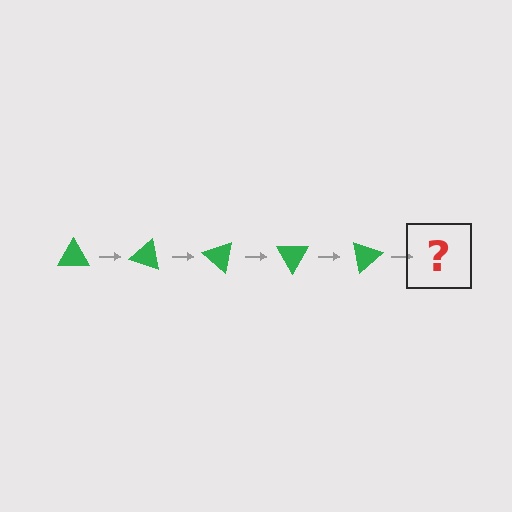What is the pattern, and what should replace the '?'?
The pattern is that the triangle rotates 20 degrees each step. The '?' should be a green triangle rotated 100 degrees.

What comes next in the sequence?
The next element should be a green triangle rotated 100 degrees.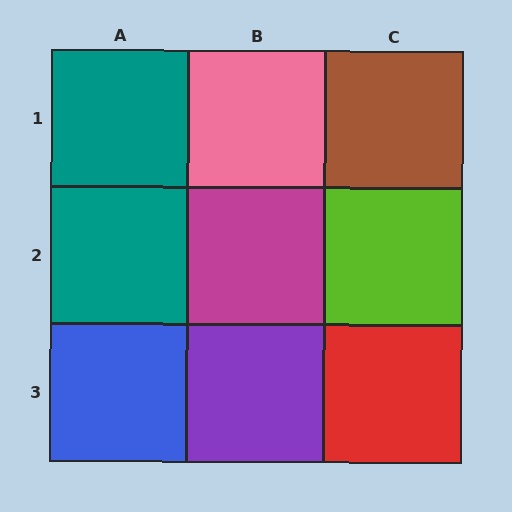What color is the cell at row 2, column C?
Lime.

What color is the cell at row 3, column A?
Blue.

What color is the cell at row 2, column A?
Teal.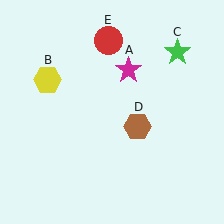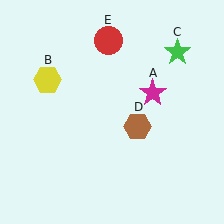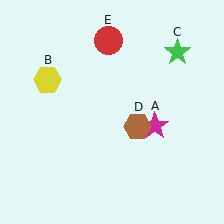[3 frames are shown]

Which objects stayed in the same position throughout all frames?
Yellow hexagon (object B) and green star (object C) and brown hexagon (object D) and red circle (object E) remained stationary.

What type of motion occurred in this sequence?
The magenta star (object A) rotated clockwise around the center of the scene.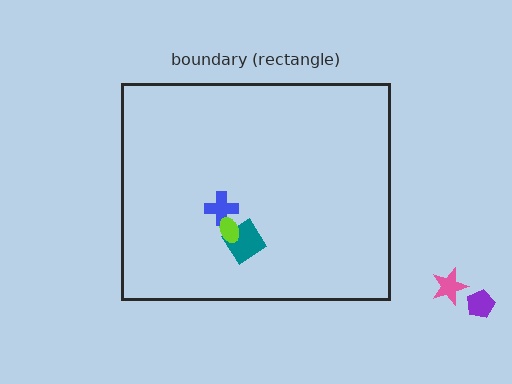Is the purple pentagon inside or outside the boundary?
Outside.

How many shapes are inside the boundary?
3 inside, 2 outside.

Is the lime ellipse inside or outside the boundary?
Inside.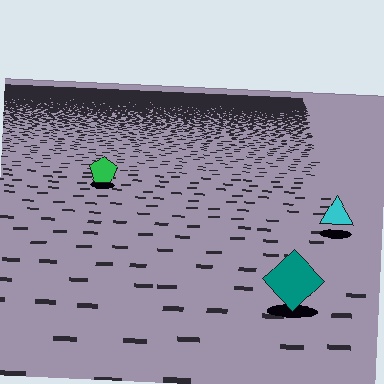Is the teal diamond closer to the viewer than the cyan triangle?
Yes. The teal diamond is closer — you can tell from the texture gradient: the ground texture is coarser near it.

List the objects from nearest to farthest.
From nearest to farthest: the teal diamond, the cyan triangle, the green pentagon.